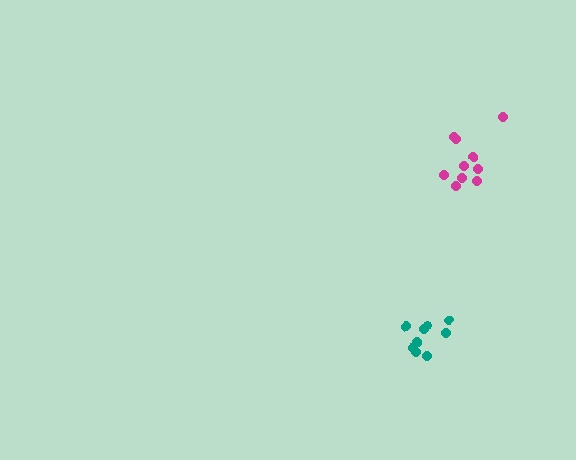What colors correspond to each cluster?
The clusters are colored: magenta, teal.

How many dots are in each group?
Group 1: 10 dots, Group 2: 9 dots (19 total).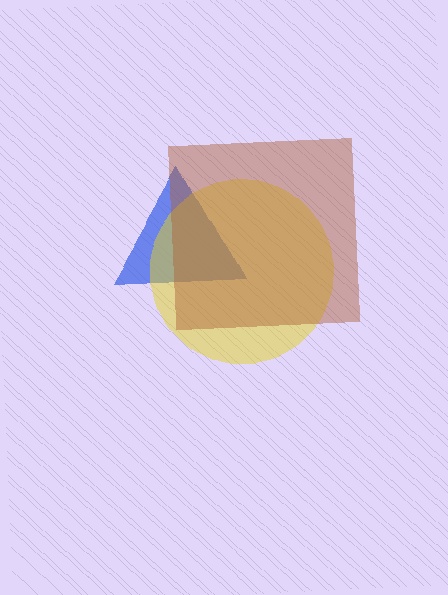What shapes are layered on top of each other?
The layered shapes are: a blue triangle, a yellow circle, a brown square.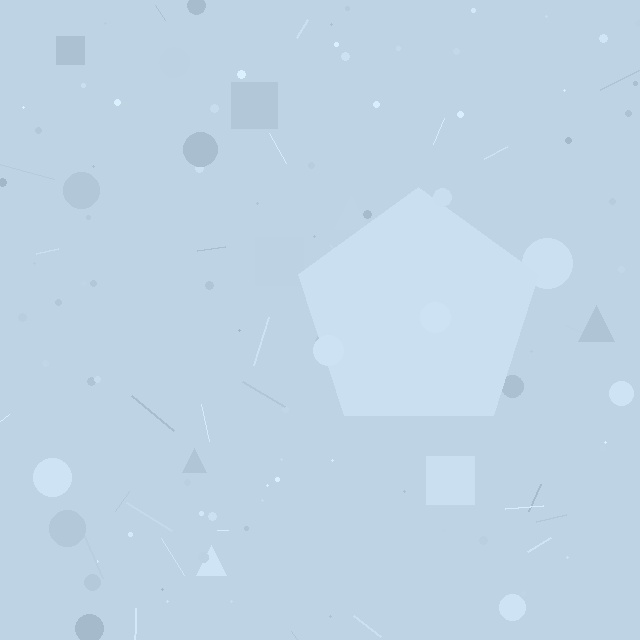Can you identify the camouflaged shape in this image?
The camouflaged shape is a pentagon.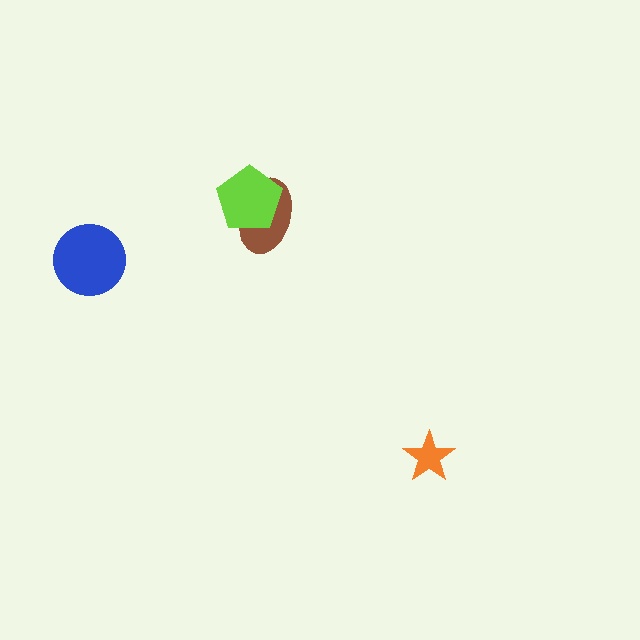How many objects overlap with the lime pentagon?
1 object overlaps with the lime pentagon.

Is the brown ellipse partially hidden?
Yes, it is partially covered by another shape.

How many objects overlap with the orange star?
0 objects overlap with the orange star.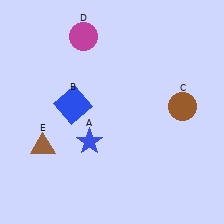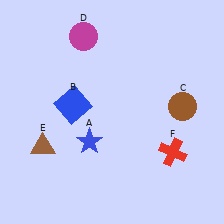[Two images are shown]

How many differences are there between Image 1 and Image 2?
There is 1 difference between the two images.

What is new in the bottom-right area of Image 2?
A red cross (F) was added in the bottom-right area of Image 2.